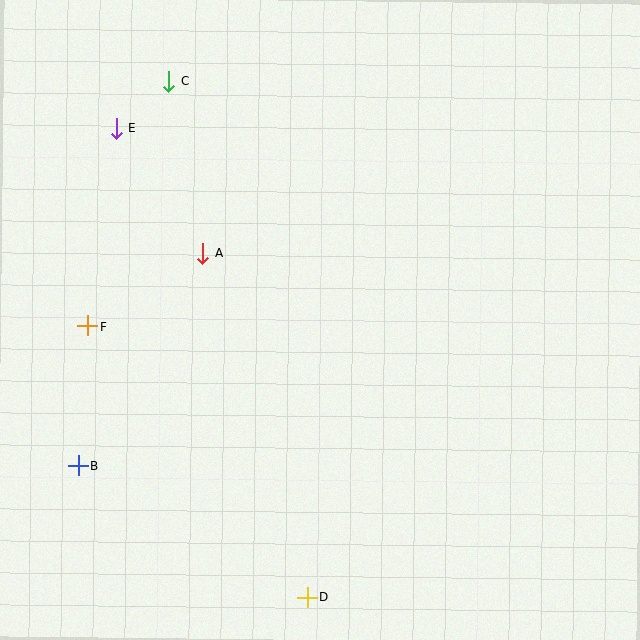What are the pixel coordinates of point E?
Point E is at (116, 128).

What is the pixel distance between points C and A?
The distance between C and A is 175 pixels.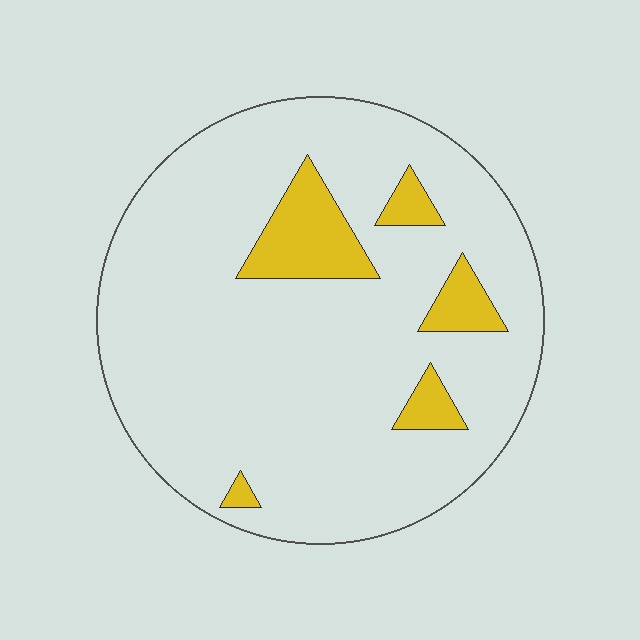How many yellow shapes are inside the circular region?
5.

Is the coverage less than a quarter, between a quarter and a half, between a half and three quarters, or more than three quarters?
Less than a quarter.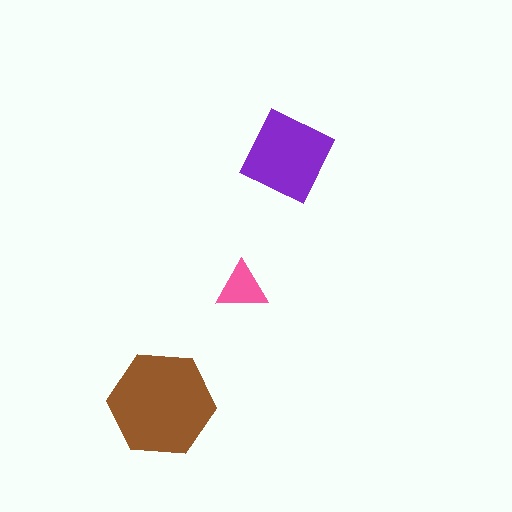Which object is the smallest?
The pink triangle.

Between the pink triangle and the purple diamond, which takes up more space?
The purple diamond.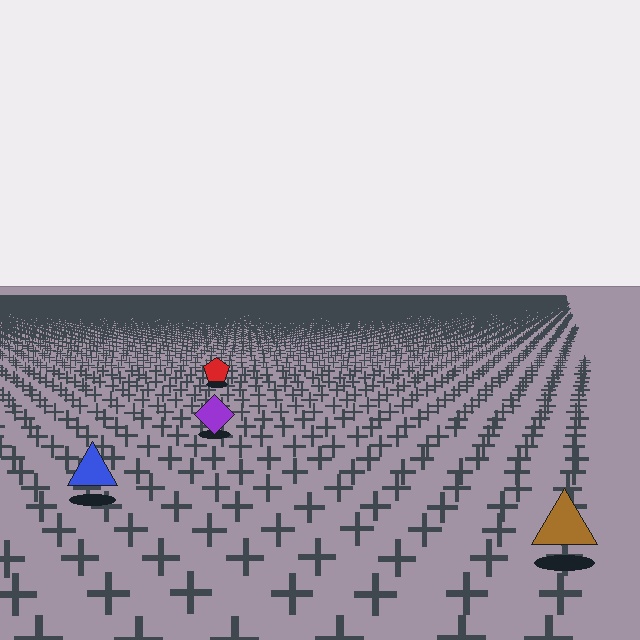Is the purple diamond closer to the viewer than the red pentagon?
Yes. The purple diamond is closer — you can tell from the texture gradient: the ground texture is coarser near it.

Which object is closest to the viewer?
The brown triangle is closest. The texture marks near it are larger and more spread out.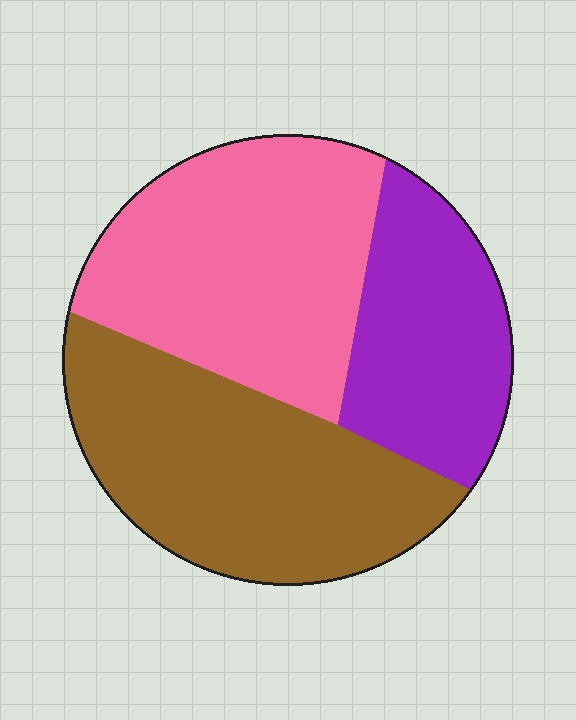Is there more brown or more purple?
Brown.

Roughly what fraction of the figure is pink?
Pink covers 38% of the figure.